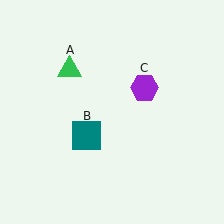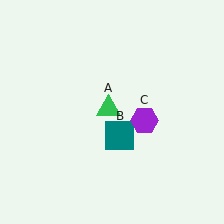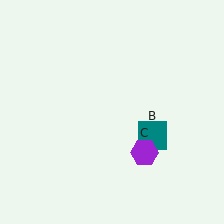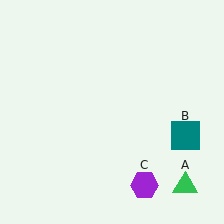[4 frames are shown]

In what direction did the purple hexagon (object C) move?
The purple hexagon (object C) moved down.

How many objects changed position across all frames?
3 objects changed position: green triangle (object A), teal square (object B), purple hexagon (object C).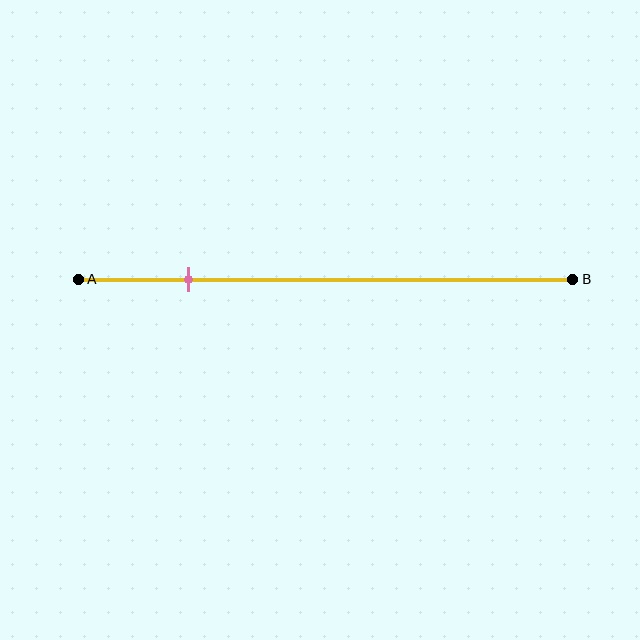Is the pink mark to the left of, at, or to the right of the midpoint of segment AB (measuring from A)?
The pink mark is to the left of the midpoint of segment AB.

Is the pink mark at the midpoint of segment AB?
No, the mark is at about 20% from A, not at the 50% midpoint.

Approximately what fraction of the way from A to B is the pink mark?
The pink mark is approximately 20% of the way from A to B.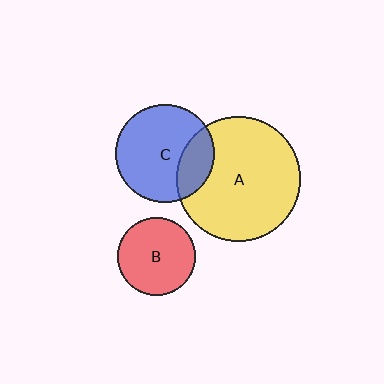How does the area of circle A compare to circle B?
Approximately 2.6 times.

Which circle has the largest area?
Circle A (yellow).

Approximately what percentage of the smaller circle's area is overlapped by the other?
Approximately 25%.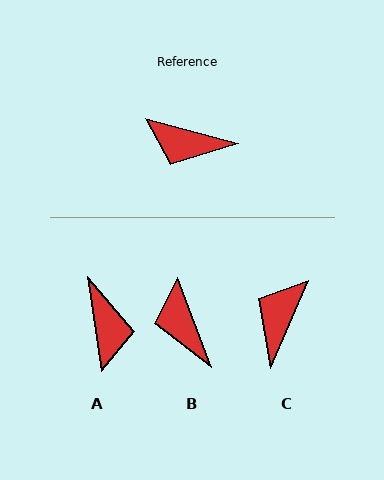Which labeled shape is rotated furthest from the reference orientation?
A, about 113 degrees away.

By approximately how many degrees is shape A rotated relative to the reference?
Approximately 113 degrees counter-clockwise.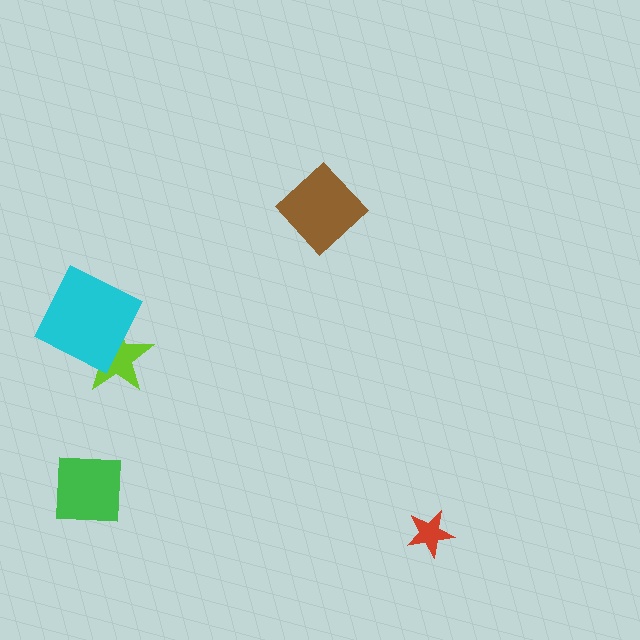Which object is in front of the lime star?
The cyan square is in front of the lime star.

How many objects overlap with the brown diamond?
0 objects overlap with the brown diamond.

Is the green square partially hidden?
No, no other shape covers it.